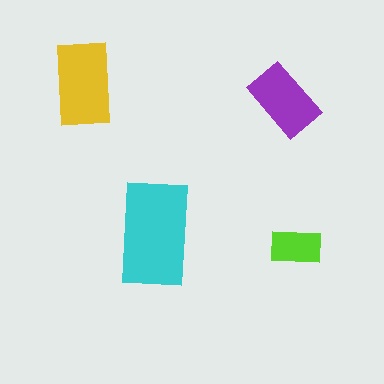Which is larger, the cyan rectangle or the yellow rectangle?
The cyan one.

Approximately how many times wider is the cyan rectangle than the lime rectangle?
About 2 times wider.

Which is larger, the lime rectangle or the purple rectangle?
The purple one.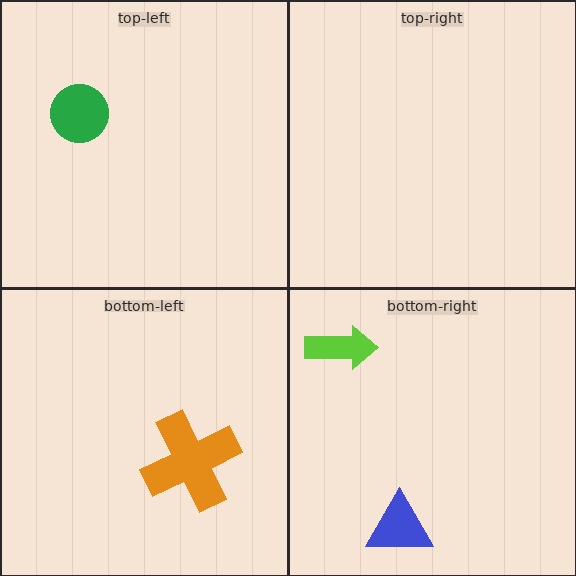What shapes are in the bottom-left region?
The orange cross.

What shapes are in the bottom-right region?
The lime arrow, the blue triangle.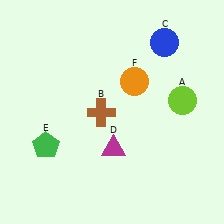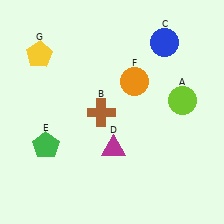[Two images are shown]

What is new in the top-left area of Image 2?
A yellow pentagon (G) was added in the top-left area of Image 2.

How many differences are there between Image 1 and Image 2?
There is 1 difference between the two images.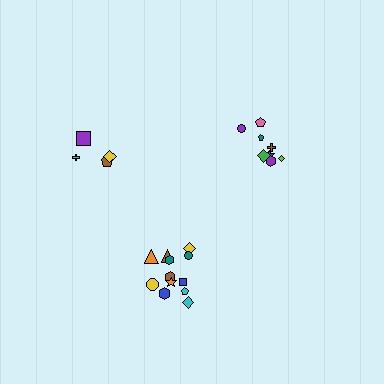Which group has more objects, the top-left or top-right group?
The top-right group.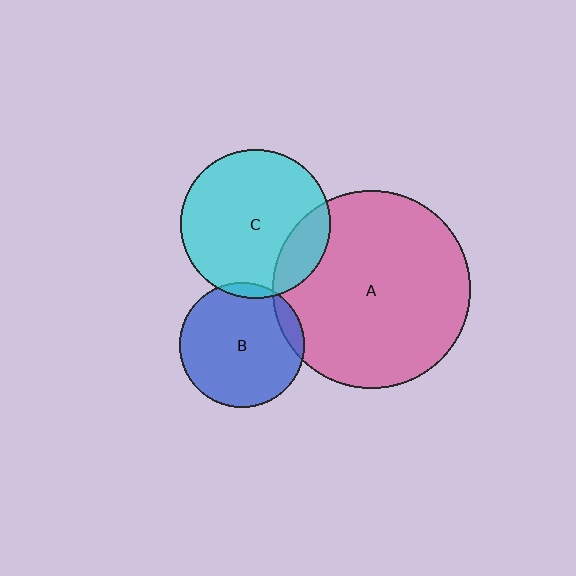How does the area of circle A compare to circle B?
Approximately 2.5 times.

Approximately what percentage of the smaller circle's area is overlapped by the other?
Approximately 5%.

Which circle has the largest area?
Circle A (pink).